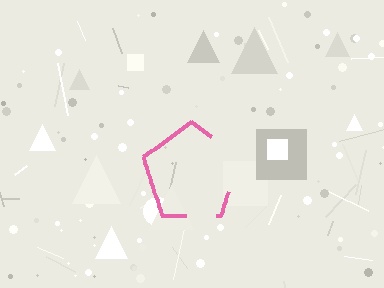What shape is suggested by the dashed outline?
The dashed outline suggests a pentagon.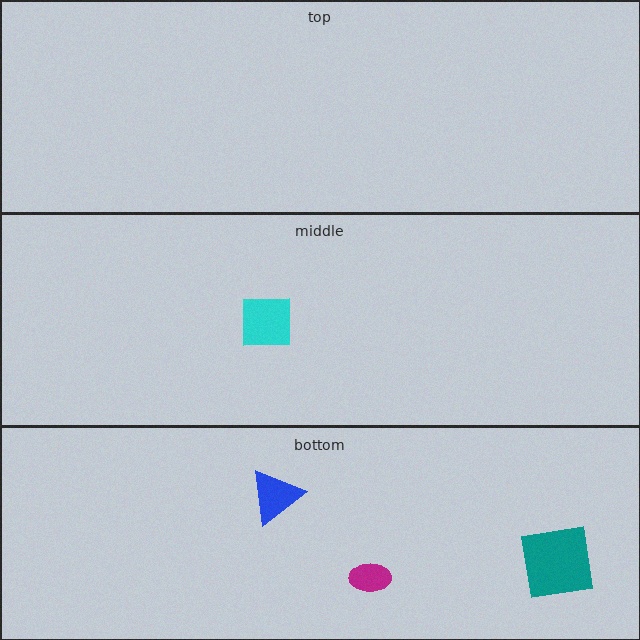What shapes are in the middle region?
The cyan square.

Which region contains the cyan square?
The middle region.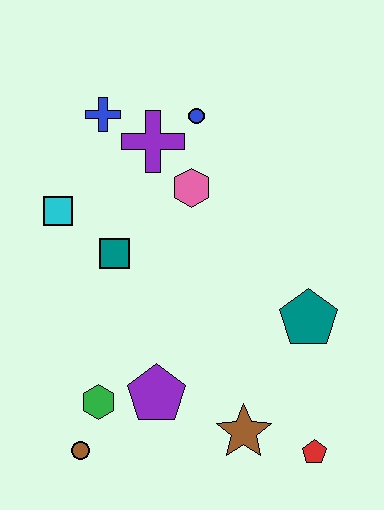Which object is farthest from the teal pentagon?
The blue cross is farthest from the teal pentagon.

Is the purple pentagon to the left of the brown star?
Yes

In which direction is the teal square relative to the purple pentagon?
The teal square is above the purple pentagon.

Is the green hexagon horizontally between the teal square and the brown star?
No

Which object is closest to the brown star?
The red pentagon is closest to the brown star.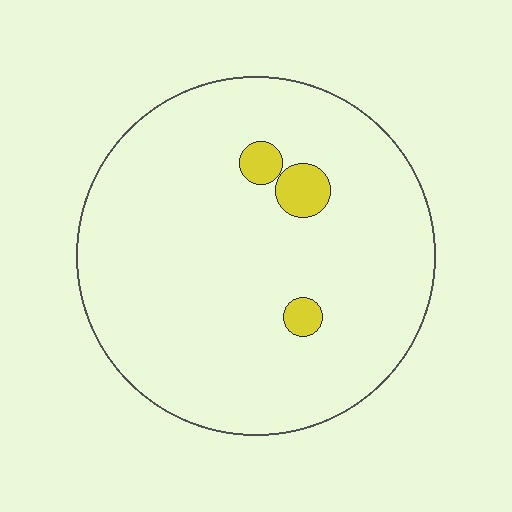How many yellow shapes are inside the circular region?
3.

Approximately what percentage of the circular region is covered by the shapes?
Approximately 5%.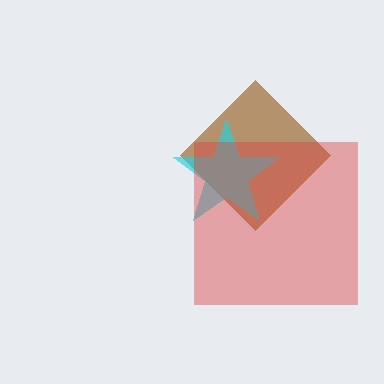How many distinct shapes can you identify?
There are 3 distinct shapes: a brown diamond, a cyan star, a red square.